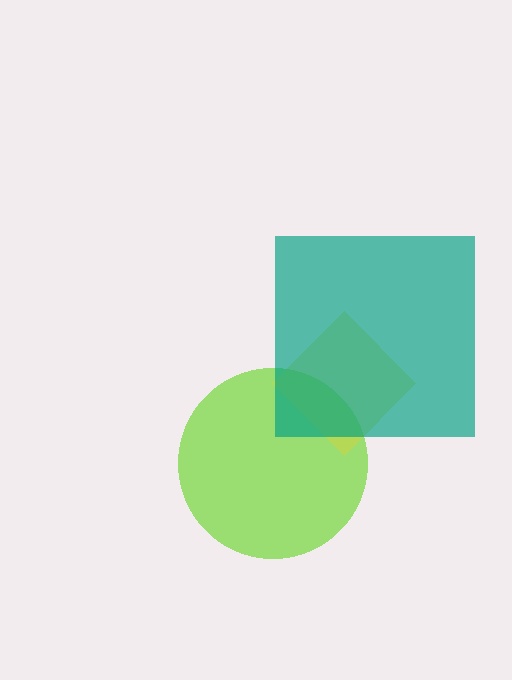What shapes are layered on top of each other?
The layered shapes are: a lime circle, a yellow diamond, a teal square.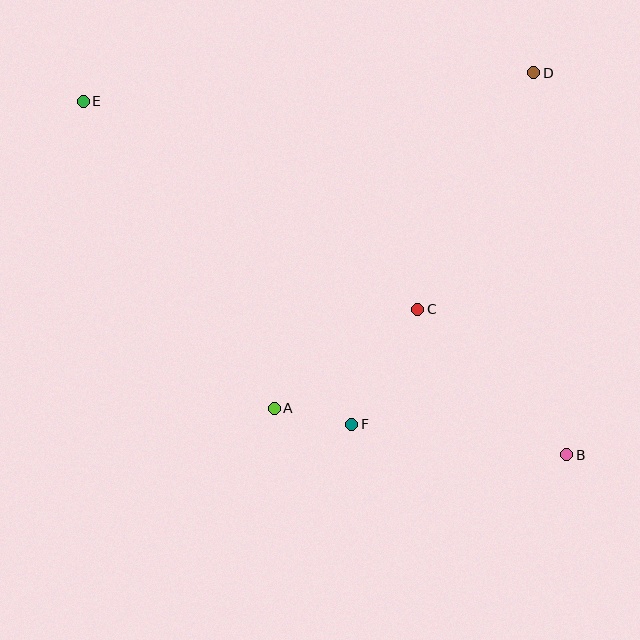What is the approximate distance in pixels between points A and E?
The distance between A and E is approximately 361 pixels.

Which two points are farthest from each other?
Points B and E are farthest from each other.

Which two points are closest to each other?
Points A and F are closest to each other.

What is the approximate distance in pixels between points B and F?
The distance between B and F is approximately 217 pixels.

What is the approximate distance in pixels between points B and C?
The distance between B and C is approximately 208 pixels.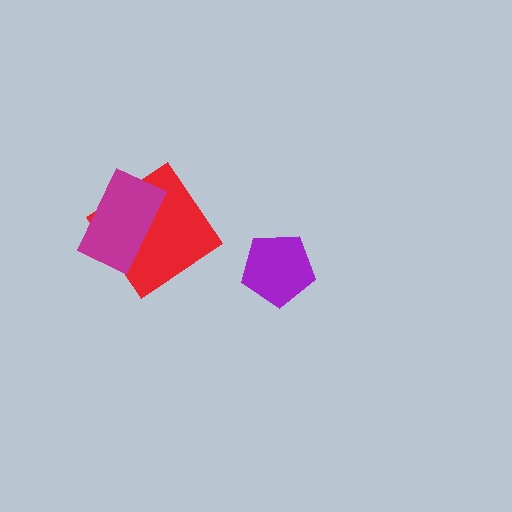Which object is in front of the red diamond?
The magenta rectangle is in front of the red diamond.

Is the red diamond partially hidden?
Yes, it is partially covered by another shape.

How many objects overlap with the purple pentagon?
0 objects overlap with the purple pentagon.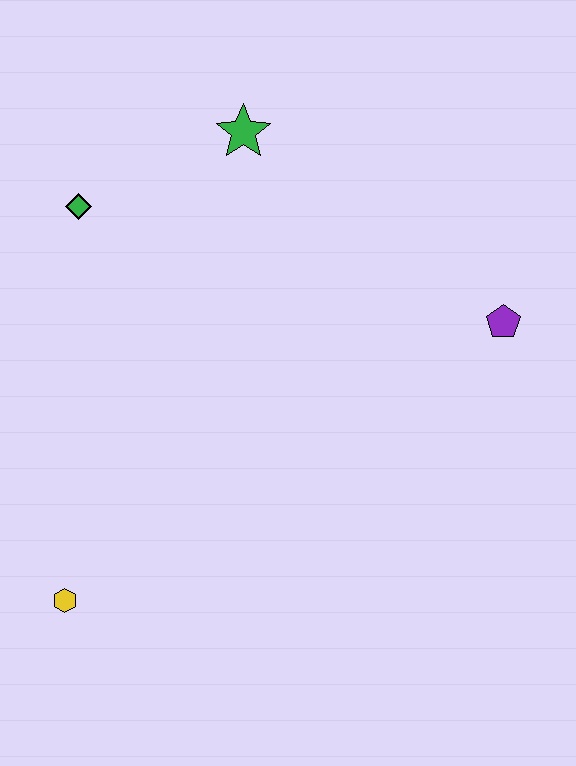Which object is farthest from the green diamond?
The purple pentagon is farthest from the green diamond.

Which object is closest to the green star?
The green diamond is closest to the green star.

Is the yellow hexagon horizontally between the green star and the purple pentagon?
No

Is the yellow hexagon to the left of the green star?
Yes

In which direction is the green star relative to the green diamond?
The green star is to the right of the green diamond.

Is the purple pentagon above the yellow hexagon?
Yes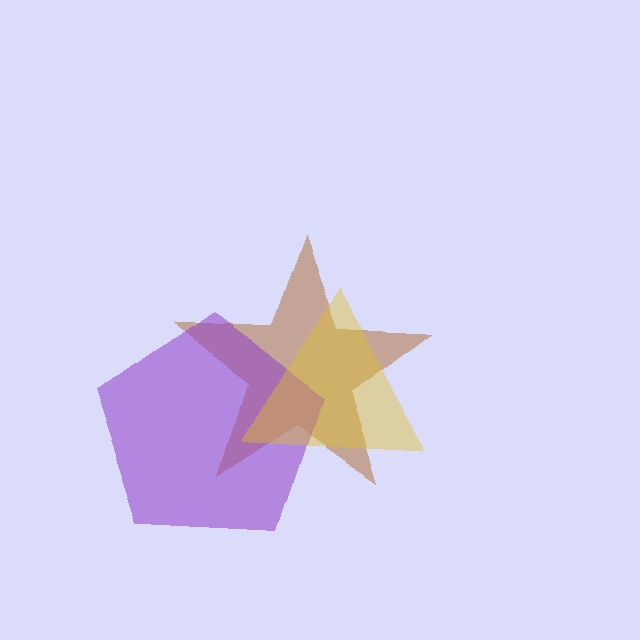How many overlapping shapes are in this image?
There are 3 overlapping shapes in the image.